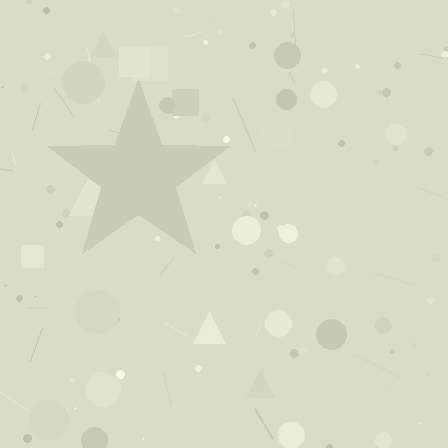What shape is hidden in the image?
A star is hidden in the image.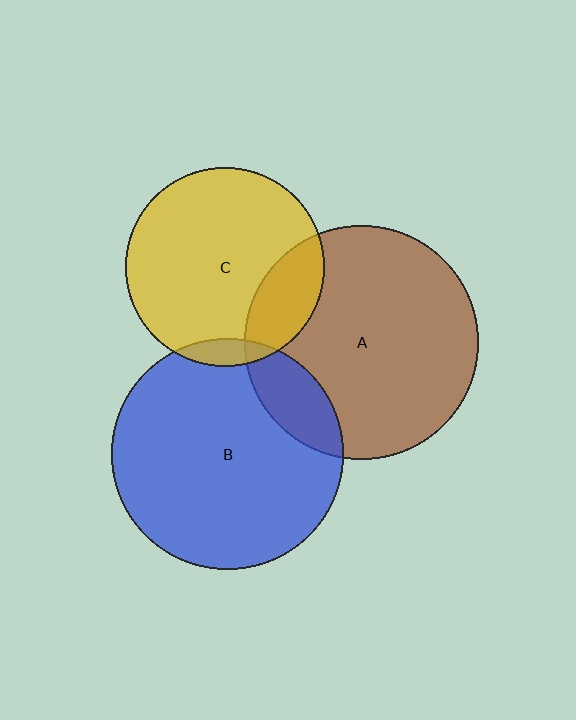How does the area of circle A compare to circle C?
Approximately 1.4 times.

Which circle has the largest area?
Circle A (brown).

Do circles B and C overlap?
Yes.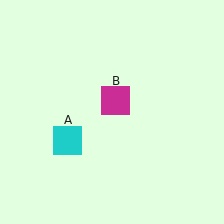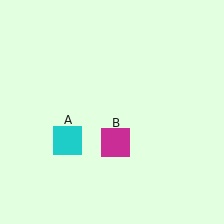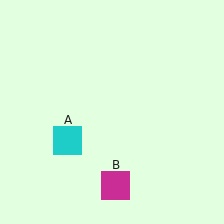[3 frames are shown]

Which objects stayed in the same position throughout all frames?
Cyan square (object A) remained stationary.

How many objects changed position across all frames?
1 object changed position: magenta square (object B).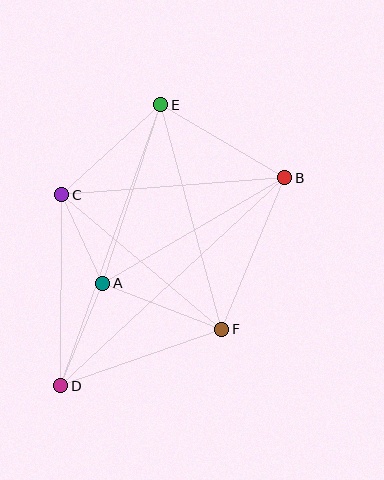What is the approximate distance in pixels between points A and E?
The distance between A and E is approximately 188 pixels.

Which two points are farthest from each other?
Points B and D are farthest from each other.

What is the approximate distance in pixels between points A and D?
The distance between A and D is approximately 111 pixels.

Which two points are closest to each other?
Points A and C are closest to each other.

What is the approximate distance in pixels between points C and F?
The distance between C and F is approximately 209 pixels.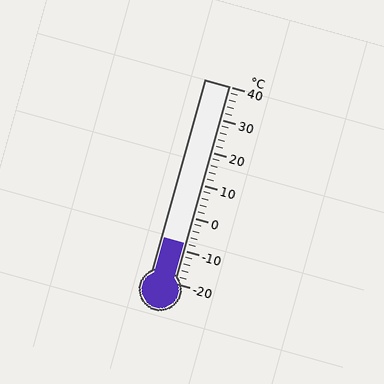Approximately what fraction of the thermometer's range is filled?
The thermometer is filled to approximately 20% of its range.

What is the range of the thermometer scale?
The thermometer scale ranges from -20°C to 40°C.